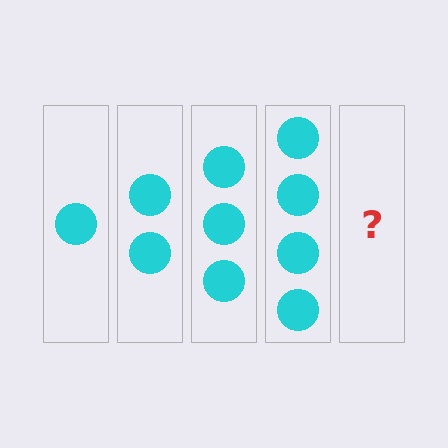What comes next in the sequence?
The next element should be 5 circles.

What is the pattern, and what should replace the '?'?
The pattern is that each step adds one more circle. The '?' should be 5 circles.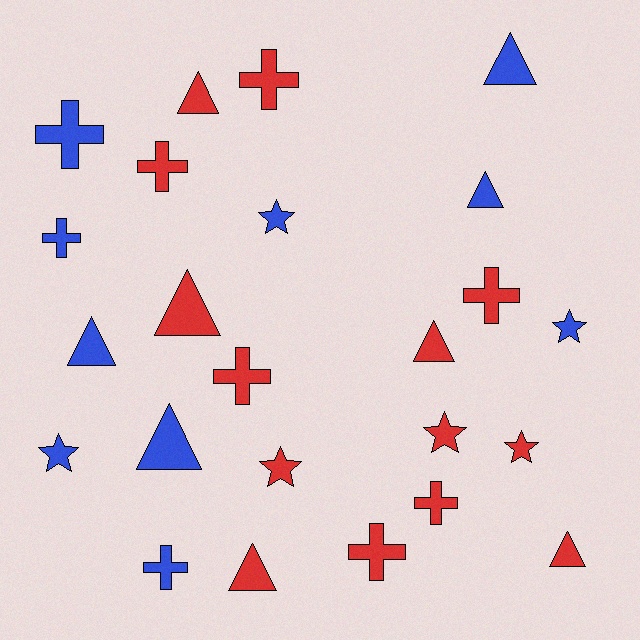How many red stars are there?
There are 3 red stars.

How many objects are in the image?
There are 24 objects.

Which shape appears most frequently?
Triangle, with 9 objects.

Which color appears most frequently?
Red, with 14 objects.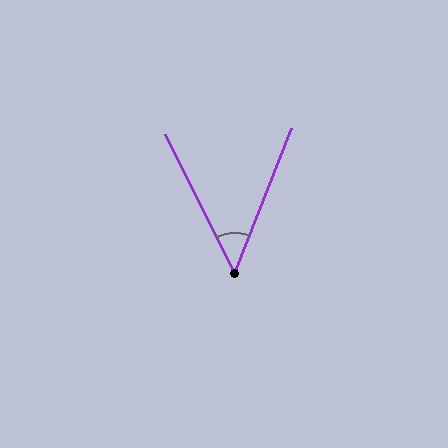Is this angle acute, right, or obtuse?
It is acute.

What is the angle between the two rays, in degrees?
Approximately 48 degrees.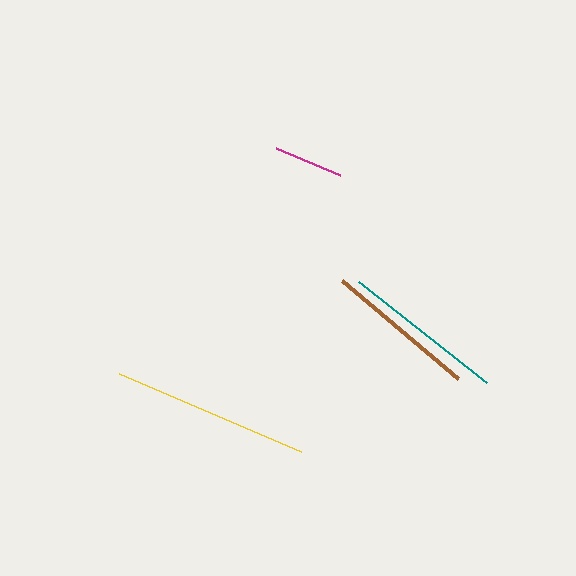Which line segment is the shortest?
The magenta line is the shortest at approximately 69 pixels.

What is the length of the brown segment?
The brown segment is approximately 152 pixels long.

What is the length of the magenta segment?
The magenta segment is approximately 69 pixels long.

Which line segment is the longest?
The yellow line is the longest at approximately 198 pixels.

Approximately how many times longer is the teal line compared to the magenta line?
The teal line is approximately 2.3 times the length of the magenta line.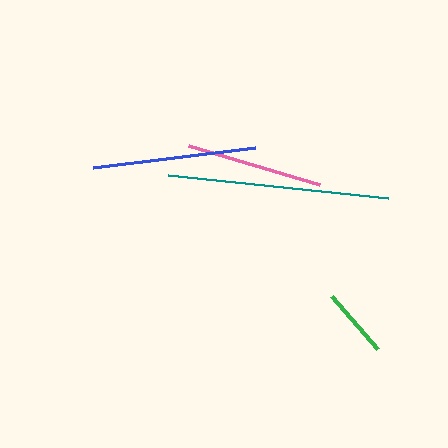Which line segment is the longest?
The teal line is the longest at approximately 221 pixels.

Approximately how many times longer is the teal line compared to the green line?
The teal line is approximately 3.2 times the length of the green line.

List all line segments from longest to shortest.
From longest to shortest: teal, blue, pink, green.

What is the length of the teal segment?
The teal segment is approximately 221 pixels long.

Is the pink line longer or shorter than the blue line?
The blue line is longer than the pink line.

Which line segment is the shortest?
The green line is the shortest at approximately 70 pixels.